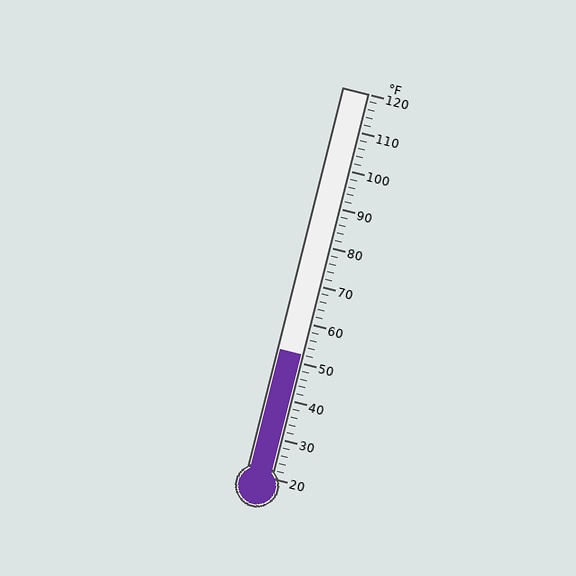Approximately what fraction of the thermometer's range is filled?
The thermometer is filled to approximately 30% of its range.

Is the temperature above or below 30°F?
The temperature is above 30°F.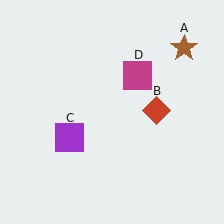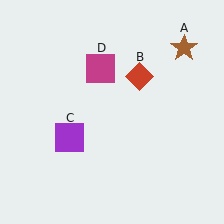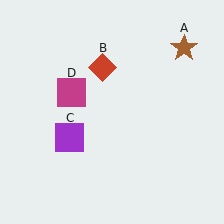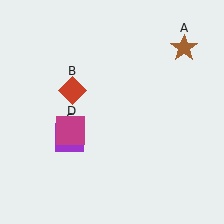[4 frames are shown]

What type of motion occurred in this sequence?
The red diamond (object B), magenta square (object D) rotated counterclockwise around the center of the scene.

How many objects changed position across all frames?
2 objects changed position: red diamond (object B), magenta square (object D).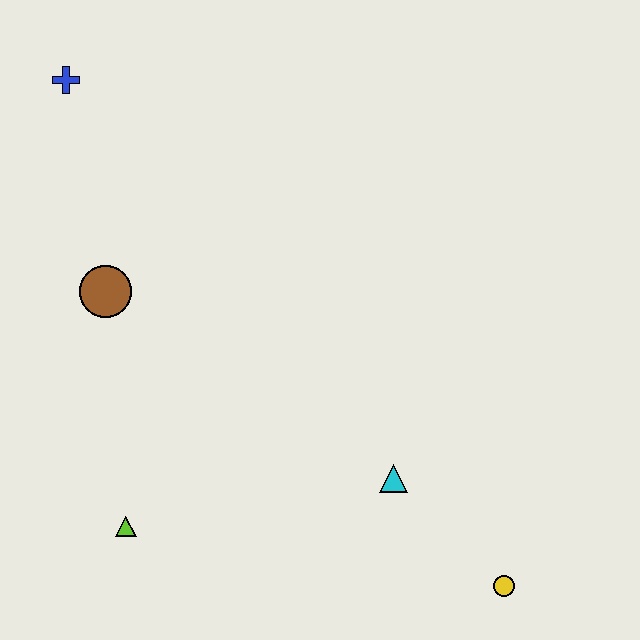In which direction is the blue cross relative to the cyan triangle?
The blue cross is above the cyan triangle.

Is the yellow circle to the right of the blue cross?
Yes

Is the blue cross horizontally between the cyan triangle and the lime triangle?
No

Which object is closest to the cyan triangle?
The yellow circle is closest to the cyan triangle.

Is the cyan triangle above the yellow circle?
Yes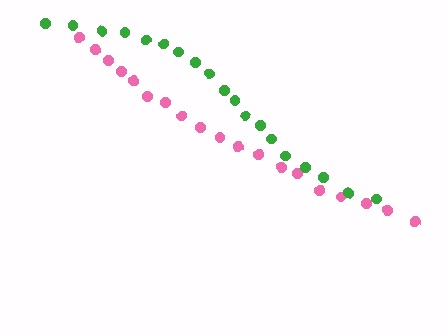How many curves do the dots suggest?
There are 2 distinct paths.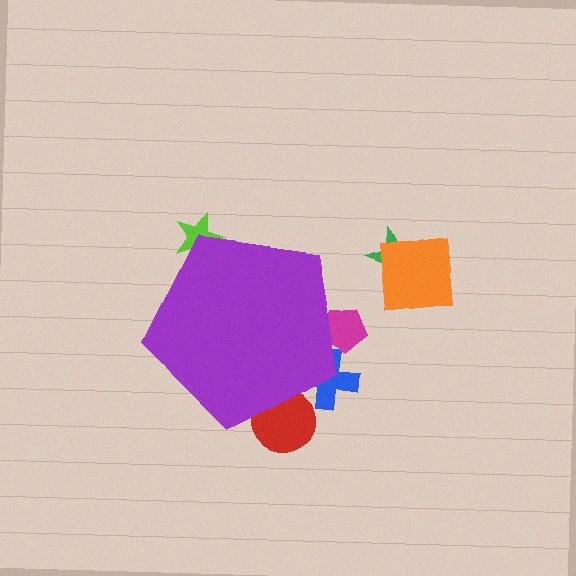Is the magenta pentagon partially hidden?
Yes, the magenta pentagon is partially hidden behind the purple pentagon.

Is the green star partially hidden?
No, the green star is fully visible.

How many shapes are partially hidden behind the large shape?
4 shapes are partially hidden.